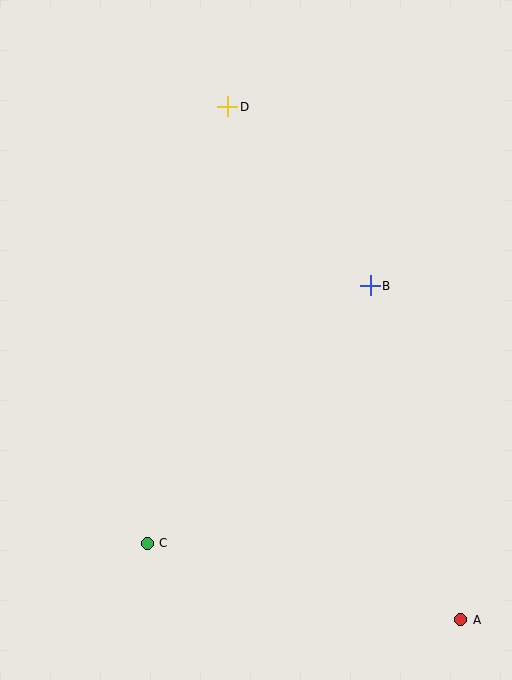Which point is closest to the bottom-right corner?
Point A is closest to the bottom-right corner.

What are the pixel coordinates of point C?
Point C is at (147, 543).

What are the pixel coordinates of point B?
Point B is at (370, 286).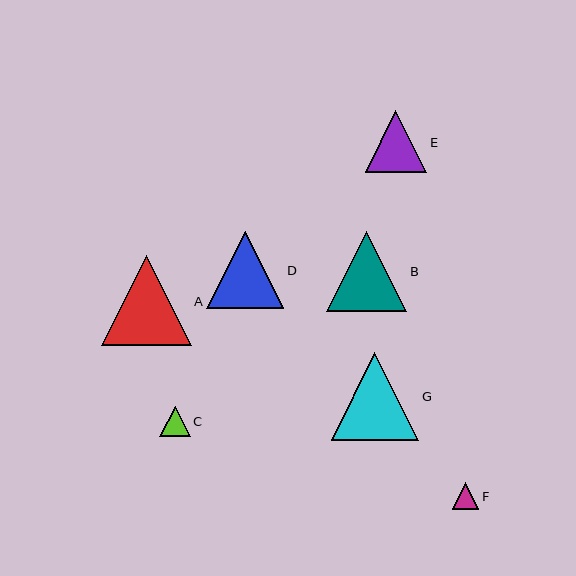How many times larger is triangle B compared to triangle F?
Triangle B is approximately 3.0 times the size of triangle F.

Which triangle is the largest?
Triangle A is the largest with a size of approximately 90 pixels.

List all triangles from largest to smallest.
From largest to smallest: A, G, B, D, E, C, F.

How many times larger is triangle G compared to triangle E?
Triangle G is approximately 1.4 times the size of triangle E.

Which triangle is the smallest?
Triangle F is the smallest with a size of approximately 27 pixels.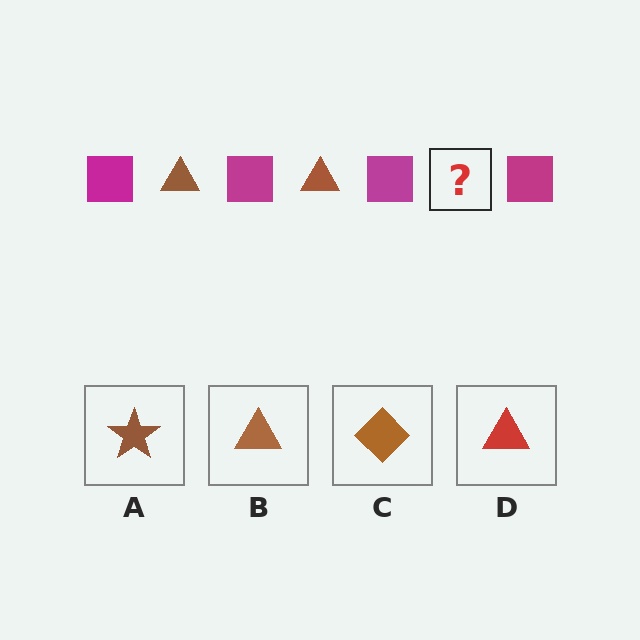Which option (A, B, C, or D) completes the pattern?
B.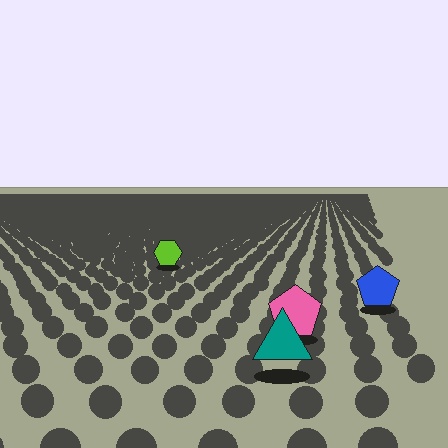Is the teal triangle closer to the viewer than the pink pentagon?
Yes. The teal triangle is closer — you can tell from the texture gradient: the ground texture is coarser near it.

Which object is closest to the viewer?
The teal triangle is closest. The texture marks near it are larger and more spread out.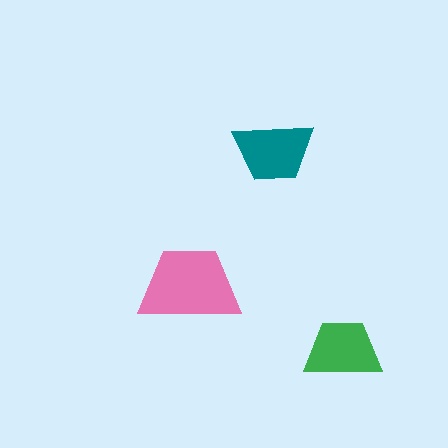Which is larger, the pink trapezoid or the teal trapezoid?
The pink one.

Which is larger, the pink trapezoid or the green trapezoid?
The pink one.